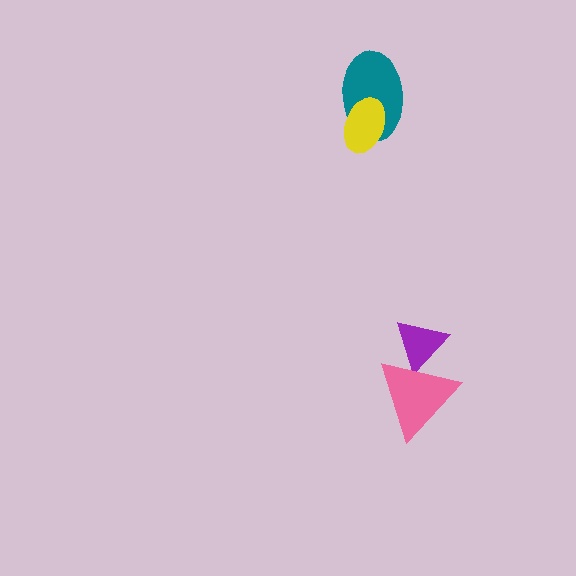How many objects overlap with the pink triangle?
1 object overlaps with the pink triangle.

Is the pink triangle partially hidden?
No, no other shape covers it.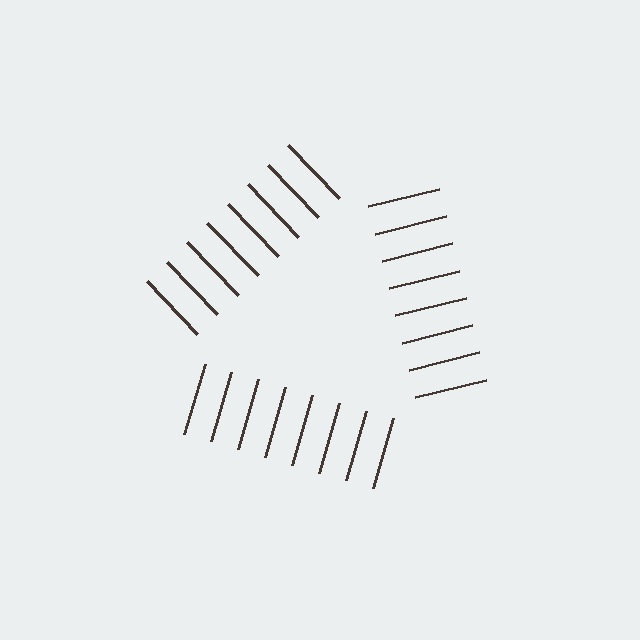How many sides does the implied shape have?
3 sides — the line-ends trace a triangle.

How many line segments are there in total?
24 — 8 along each of the 3 edges.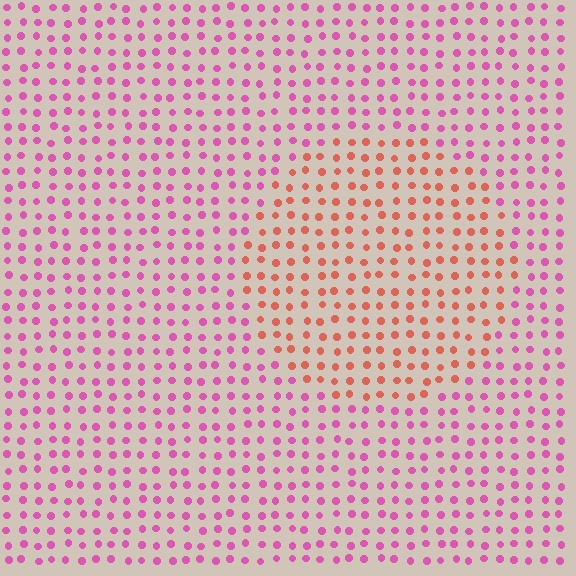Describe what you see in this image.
The image is filled with small pink elements in a uniform arrangement. A circle-shaped region is visible where the elements are tinted to a slightly different hue, forming a subtle color boundary.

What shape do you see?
I see a circle.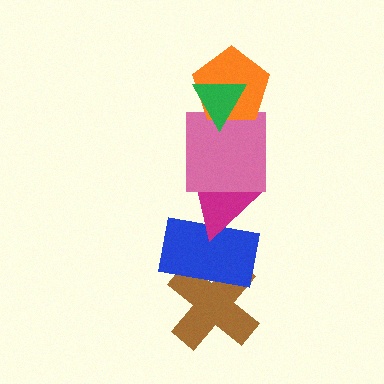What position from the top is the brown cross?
The brown cross is 6th from the top.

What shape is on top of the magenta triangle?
The pink square is on top of the magenta triangle.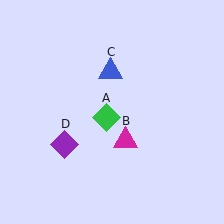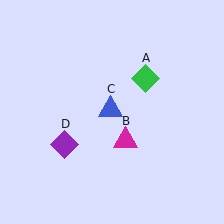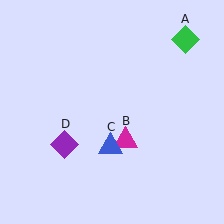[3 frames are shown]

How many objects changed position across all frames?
2 objects changed position: green diamond (object A), blue triangle (object C).